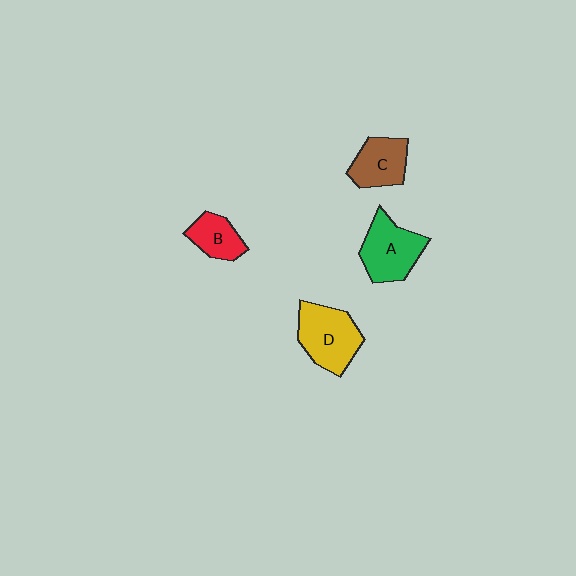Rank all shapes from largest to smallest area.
From largest to smallest: D (yellow), A (green), C (brown), B (red).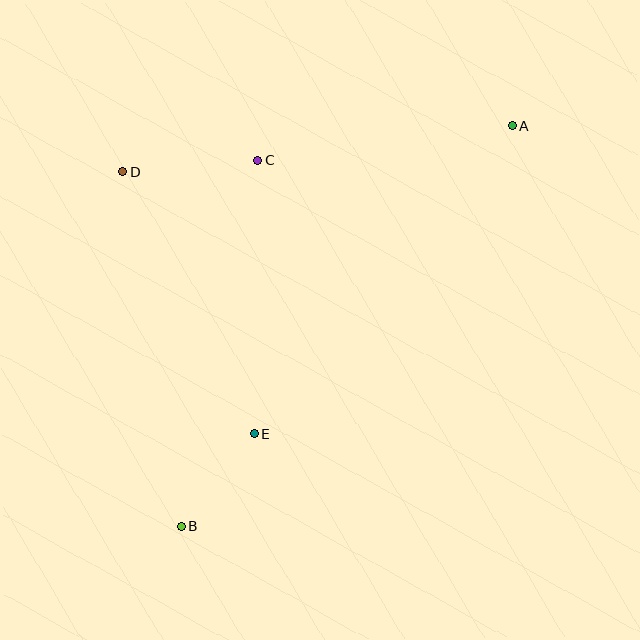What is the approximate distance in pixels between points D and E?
The distance between D and E is approximately 293 pixels.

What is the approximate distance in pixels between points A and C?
The distance between A and C is approximately 257 pixels.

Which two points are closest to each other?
Points B and E are closest to each other.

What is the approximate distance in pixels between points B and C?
The distance between B and C is approximately 374 pixels.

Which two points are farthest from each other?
Points A and B are farthest from each other.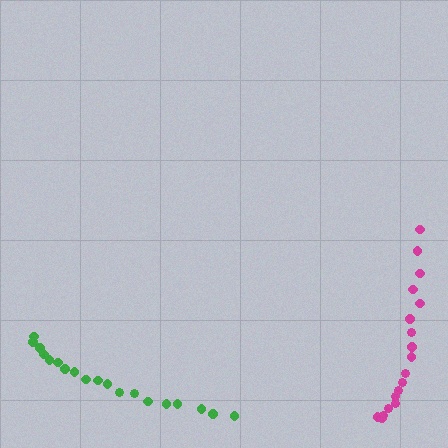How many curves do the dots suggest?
There are 2 distinct paths.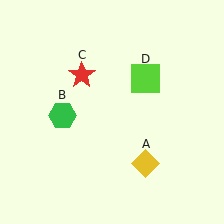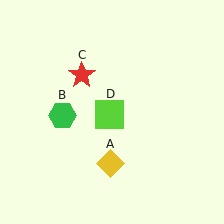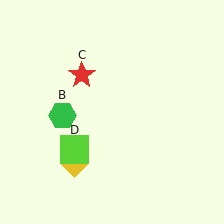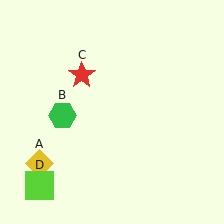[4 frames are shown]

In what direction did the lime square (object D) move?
The lime square (object D) moved down and to the left.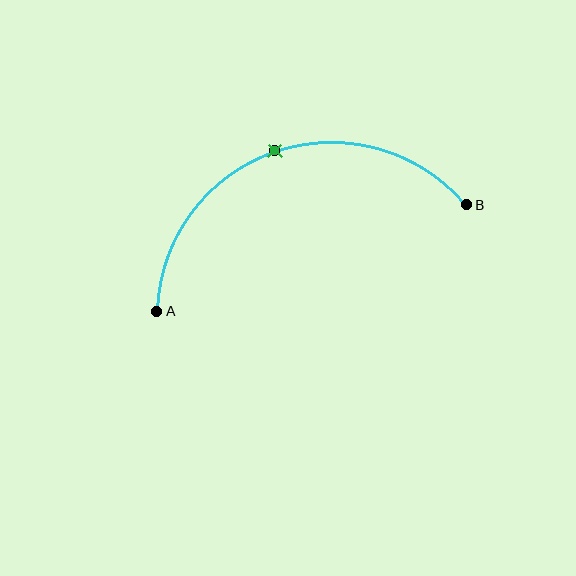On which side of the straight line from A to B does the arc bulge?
The arc bulges above the straight line connecting A and B.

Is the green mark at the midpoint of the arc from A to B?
Yes. The green mark lies on the arc at equal arc-length from both A and B — it is the arc midpoint.